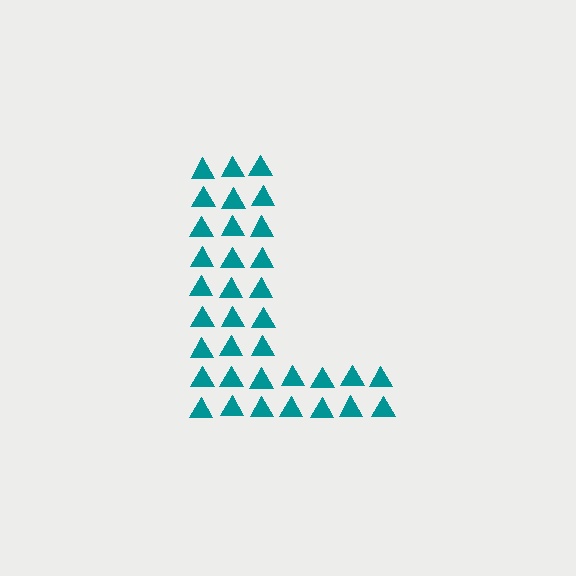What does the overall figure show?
The overall figure shows the letter L.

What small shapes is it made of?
It is made of small triangles.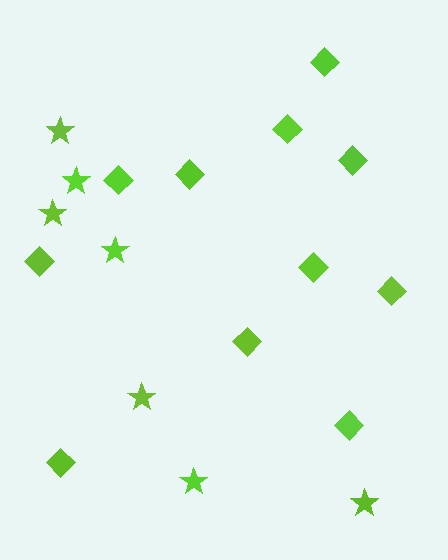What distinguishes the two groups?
There are 2 groups: one group of diamonds (11) and one group of stars (7).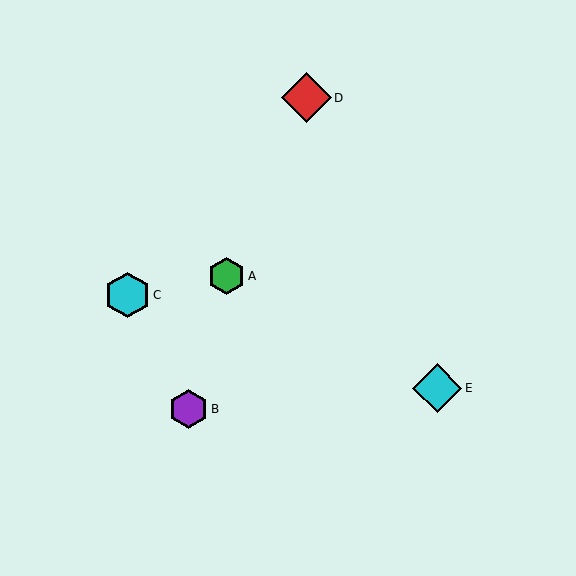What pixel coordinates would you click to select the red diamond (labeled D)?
Click at (306, 98) to select the red diamond D.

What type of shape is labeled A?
Shape A is a green hexagon.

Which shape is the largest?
The red diamond (labeled D) is the largest.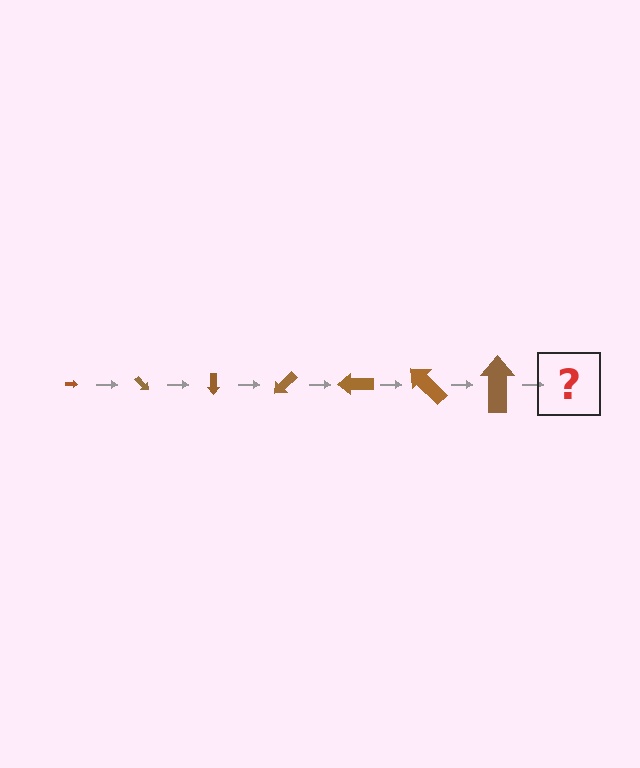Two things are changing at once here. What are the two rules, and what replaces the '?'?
The two rules are that the arrow grows larger each step and it rotates 45 degrees each step. The '?' should be an arrow, larger than the previous one and rotated 315 degrees from the start.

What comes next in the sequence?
The next element should be an arrow, larger than the previous one and rotated 315 degrees from the start.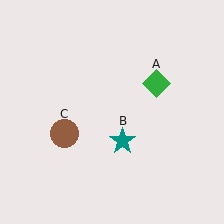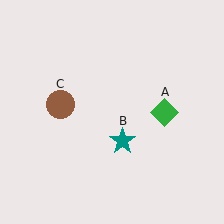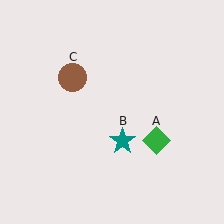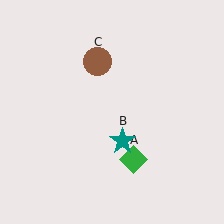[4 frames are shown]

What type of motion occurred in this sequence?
The green diamond (object A), brown circle (object C) rotated clockwise around the center of the scene.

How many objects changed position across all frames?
2 objects changed position: green diamond (object A), brown circle (object C).